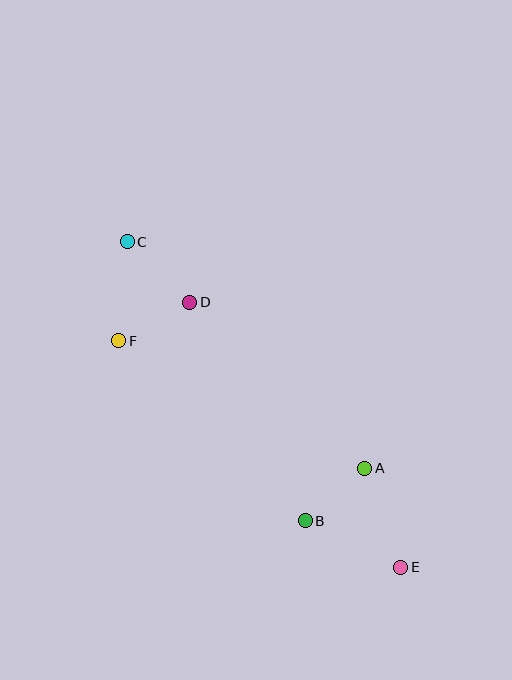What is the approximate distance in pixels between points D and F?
The distance between D and F is approximately 81 pixels.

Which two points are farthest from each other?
Points C and E are farthest from each other.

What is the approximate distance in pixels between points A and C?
The distance between A and C is approximately 328 pixels.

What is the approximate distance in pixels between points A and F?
The distance between A and F is approximately 277 pixels.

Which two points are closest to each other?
Points A and B are closest to each other.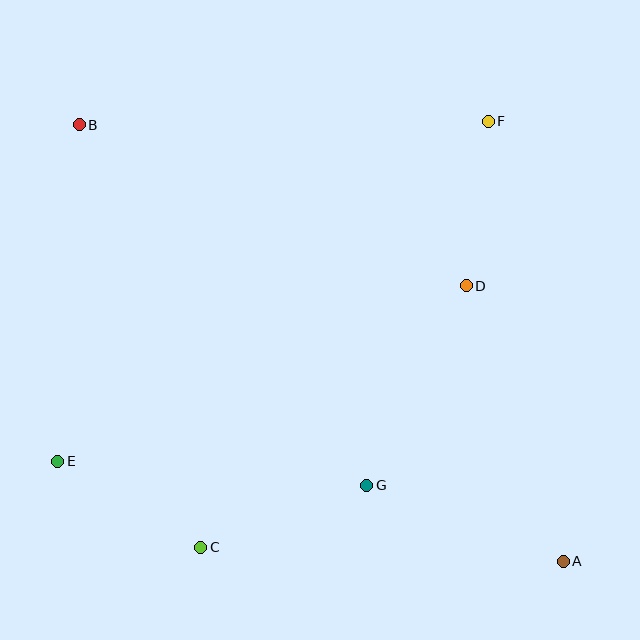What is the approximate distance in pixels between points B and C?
The distance between B and C is approximately 440 pixels.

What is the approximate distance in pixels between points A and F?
The distance between A and F is approximately 446 pixels.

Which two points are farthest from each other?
Points A and B are farthest from each other.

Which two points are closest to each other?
Points D and F are closest to each other.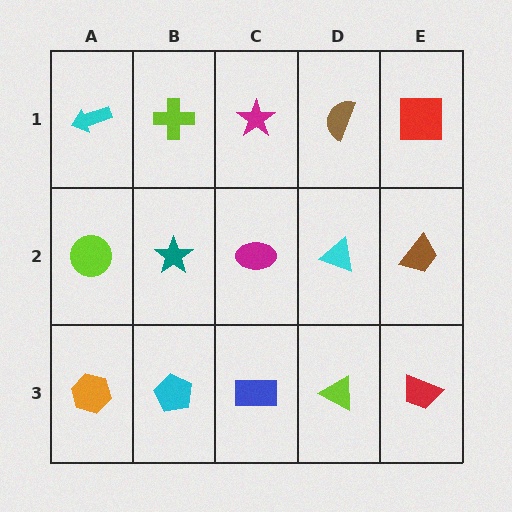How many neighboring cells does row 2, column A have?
3.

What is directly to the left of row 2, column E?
A cyan triangle.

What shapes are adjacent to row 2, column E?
A red square (row 1, column E), a red trapezoid (row 3, column E), a cyan triangle (row 2, column D).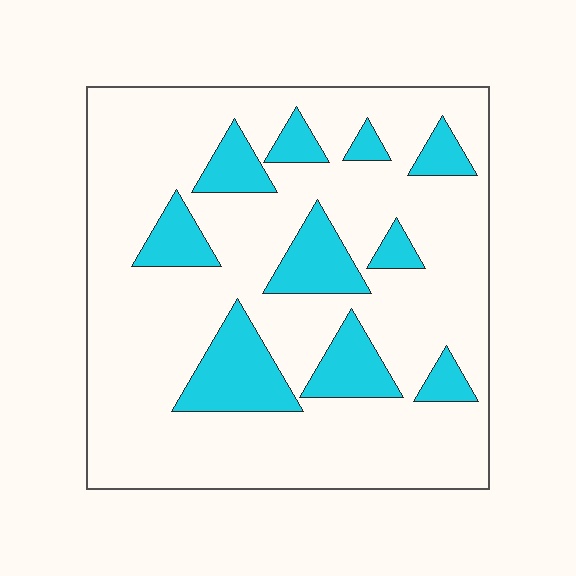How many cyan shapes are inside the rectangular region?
10.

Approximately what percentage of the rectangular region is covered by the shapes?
Approximately 20%.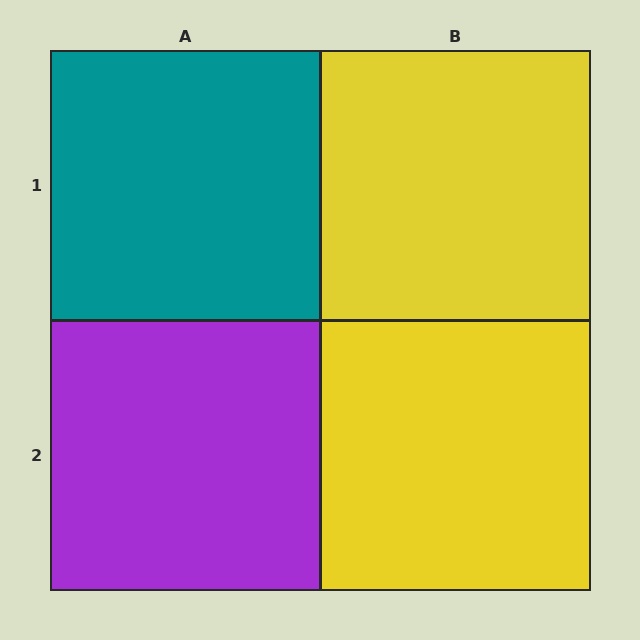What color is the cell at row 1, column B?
Yellow.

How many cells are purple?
1 cell is purple.